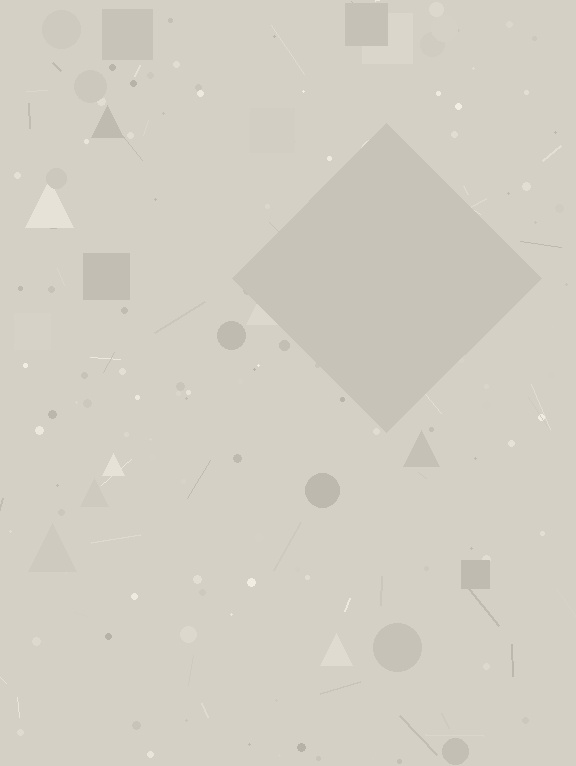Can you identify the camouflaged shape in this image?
The camouflaged shape is a diamond.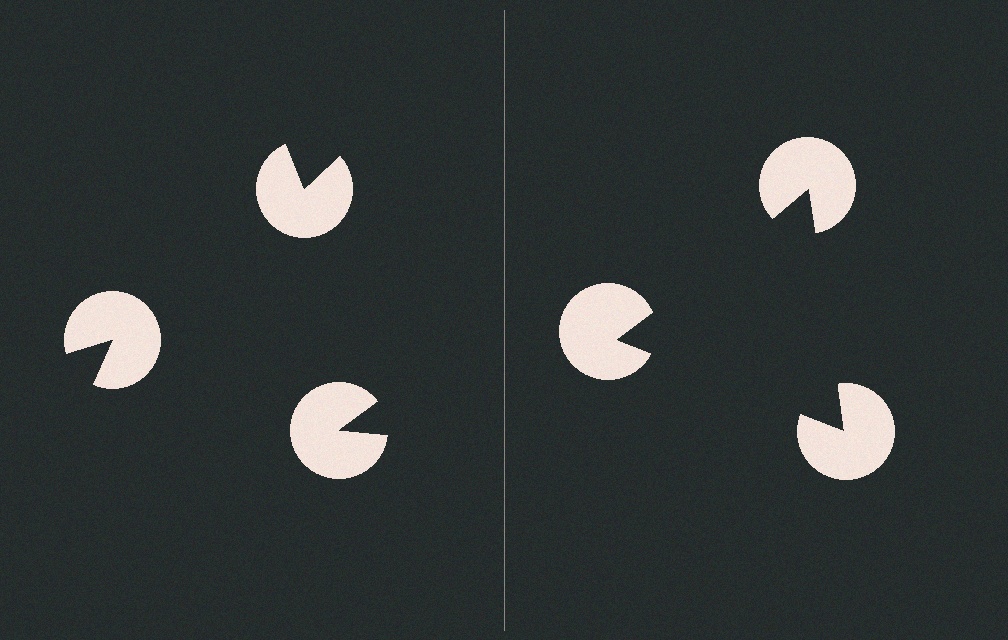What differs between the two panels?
The pac-man discs are positioned identically on both sides; only the wedge orientations differ. On the right they align to a triangle; on the left they are misaligned.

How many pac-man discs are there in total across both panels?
6 — 3 on each side.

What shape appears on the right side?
An illusory triangle.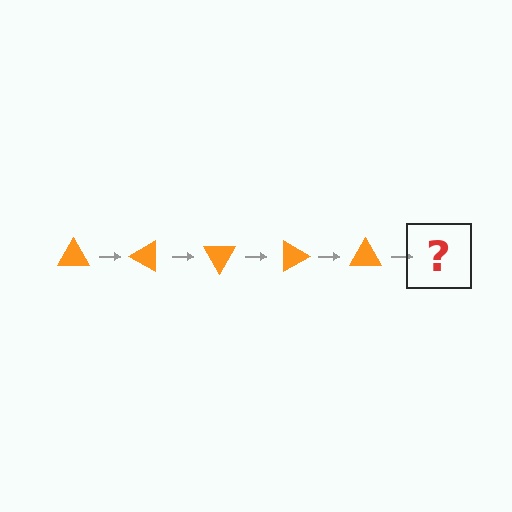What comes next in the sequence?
The next element should be an orange triangle rotated 150 degrees.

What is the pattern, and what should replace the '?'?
The pattern is that the triangle rotates 30 degrees each step. The '?' should be an orange triangle rotated 150 degrees.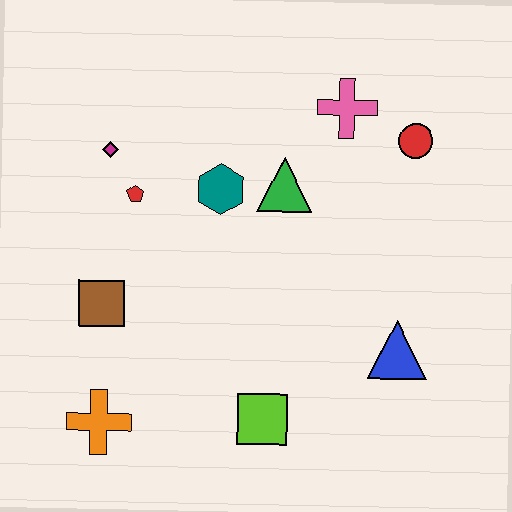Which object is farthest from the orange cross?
The red circle is farthest from the orange cross.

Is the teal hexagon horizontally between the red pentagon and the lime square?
Yes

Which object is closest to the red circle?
The pink cross is closest to the red circle.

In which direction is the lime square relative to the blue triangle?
The lime square is to the left of the blue triangle.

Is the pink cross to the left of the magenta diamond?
No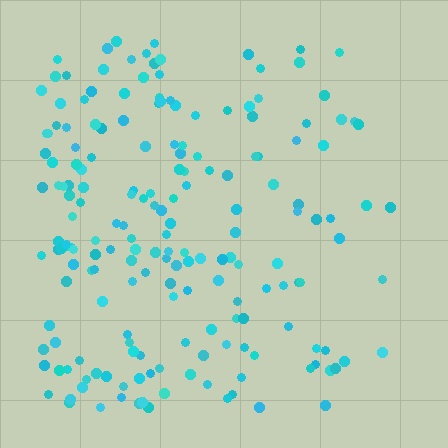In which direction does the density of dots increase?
From right to left, with the left side densest.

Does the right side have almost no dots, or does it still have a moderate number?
Still a moderate number, just noticeably fewer than the left.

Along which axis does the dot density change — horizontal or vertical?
Horizontal.